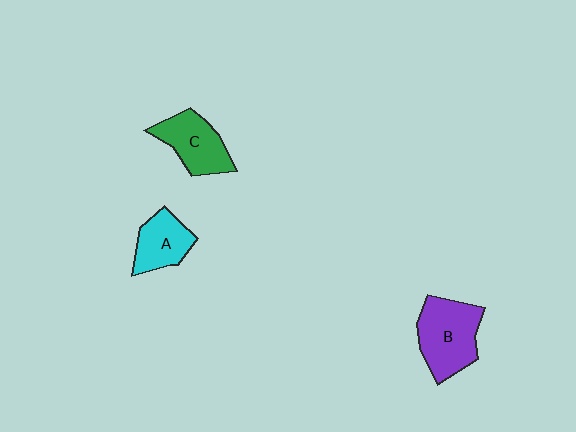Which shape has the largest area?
Shape B (purple).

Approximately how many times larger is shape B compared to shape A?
Approximately 1.5 times.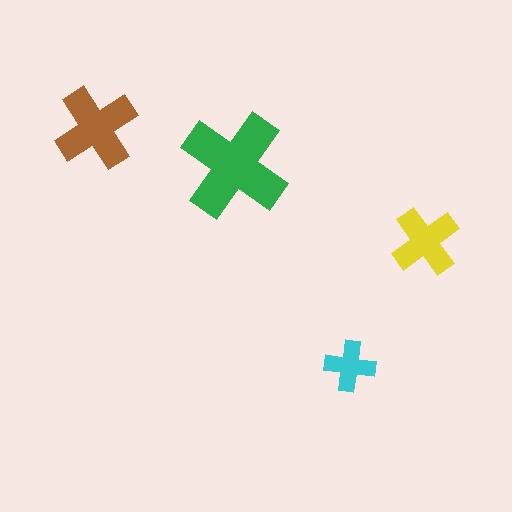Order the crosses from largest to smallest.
the green one, the brown one, the yellow one, the cyan one.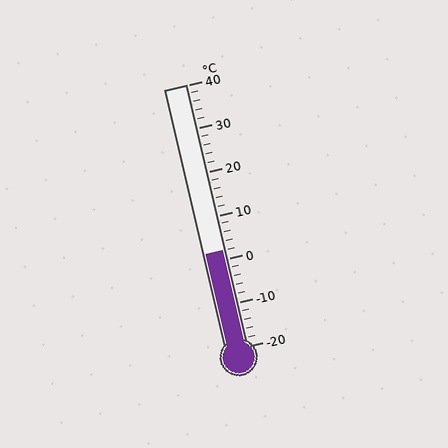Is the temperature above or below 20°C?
The temperature is below 20°C.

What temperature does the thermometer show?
The thermometer shows approximately 2°C.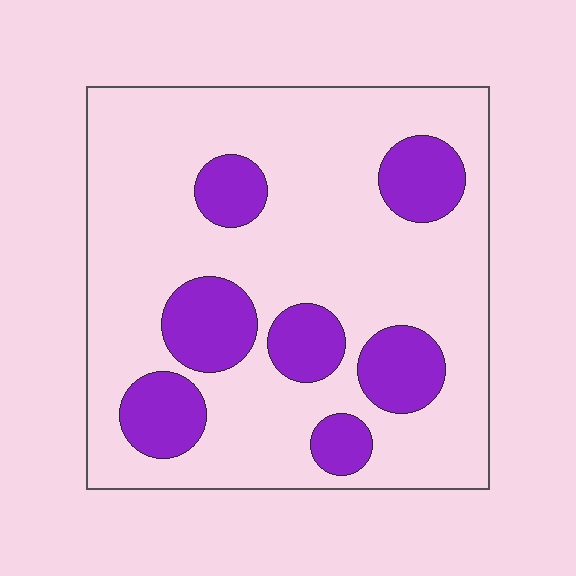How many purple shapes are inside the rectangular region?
7.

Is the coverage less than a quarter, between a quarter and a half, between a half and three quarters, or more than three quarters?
Less than a quarter.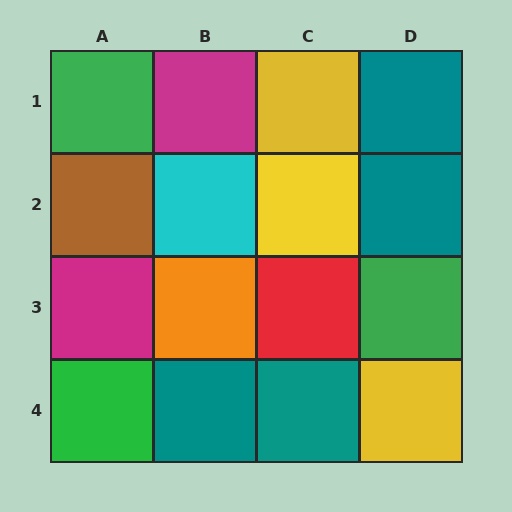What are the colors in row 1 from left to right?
Green, magenta, yellow, teal.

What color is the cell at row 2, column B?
Cyan.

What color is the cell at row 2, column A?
Brown.